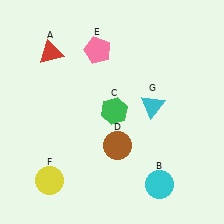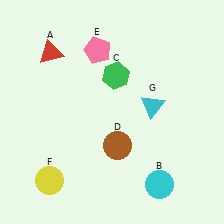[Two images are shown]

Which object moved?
The green hexagon (C) moved up.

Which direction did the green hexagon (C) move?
The green hexagon (C) moved up.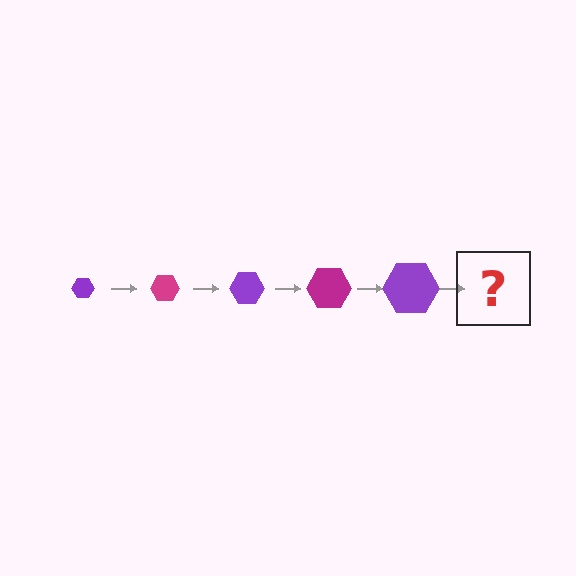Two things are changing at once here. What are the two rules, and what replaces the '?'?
The two rules are that the hexagon grows larger each step and the color cycles through purple and magenta. The '?' should be a magenta hexagon, larger than the previous one.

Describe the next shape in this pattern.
It should be a magenta hexagon, larger than the previous one.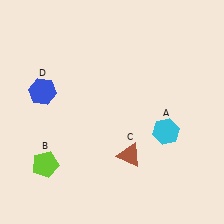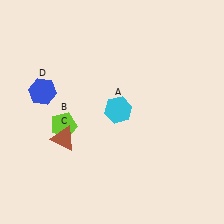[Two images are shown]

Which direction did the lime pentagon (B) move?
The lime pentagon (B) moved up.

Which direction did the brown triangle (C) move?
The brown triangle (C) moved left.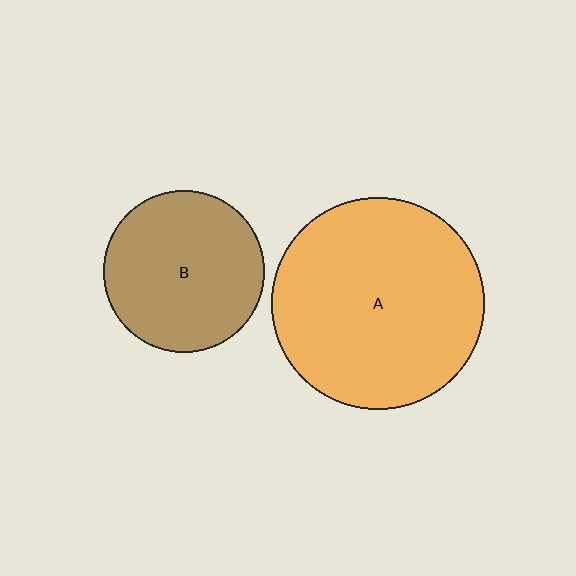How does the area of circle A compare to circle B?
Approximately 1.7 times.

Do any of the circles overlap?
No, none of the circles overlap.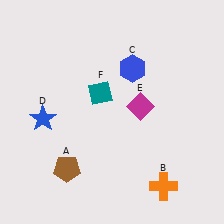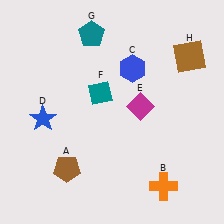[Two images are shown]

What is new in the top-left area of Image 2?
A teal pentagon (G) was added in the top-left area of Image 2.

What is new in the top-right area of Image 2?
A brown square (H) was added in the top-right area of Image 2.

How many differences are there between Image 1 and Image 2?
There are 2 differences between the two images.